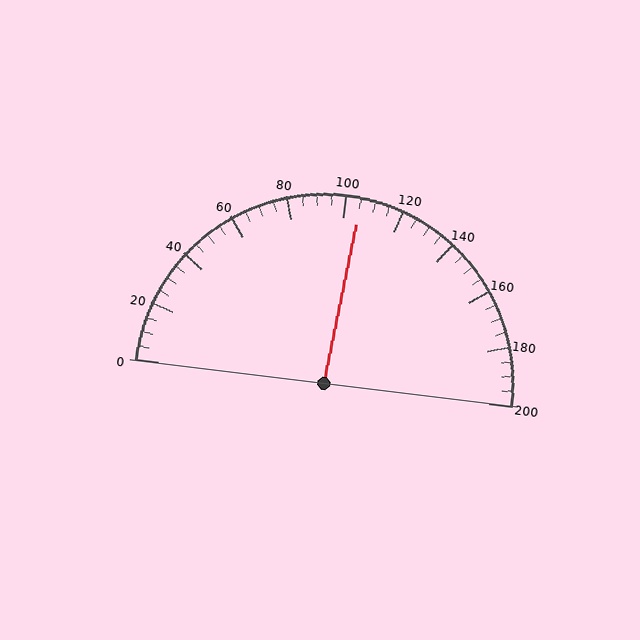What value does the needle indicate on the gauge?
The needle indicates approximately 105.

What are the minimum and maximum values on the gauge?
The gauge ranges from 0 to 200.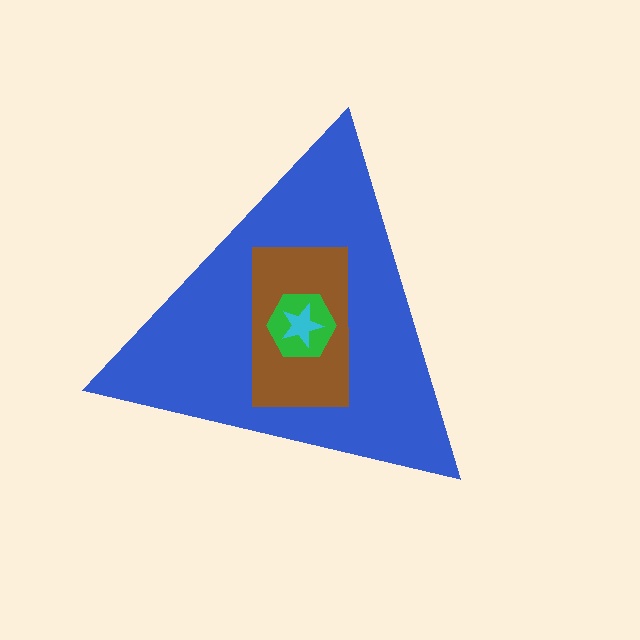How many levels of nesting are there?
4.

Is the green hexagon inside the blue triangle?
Yes.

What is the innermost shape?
The cyan star.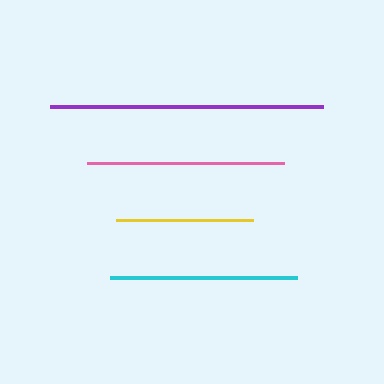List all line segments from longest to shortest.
From longest to shortest: purple, pink, cyan, yellow.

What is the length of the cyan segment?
The cyan segment is approximately 187 pixels long.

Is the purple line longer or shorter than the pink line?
The purple line is longer than the pink line.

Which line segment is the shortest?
The yellow line is the shortest at approximately 137 pixels.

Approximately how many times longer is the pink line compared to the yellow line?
The pink line is approximately 1.4 times the length of the yellow line.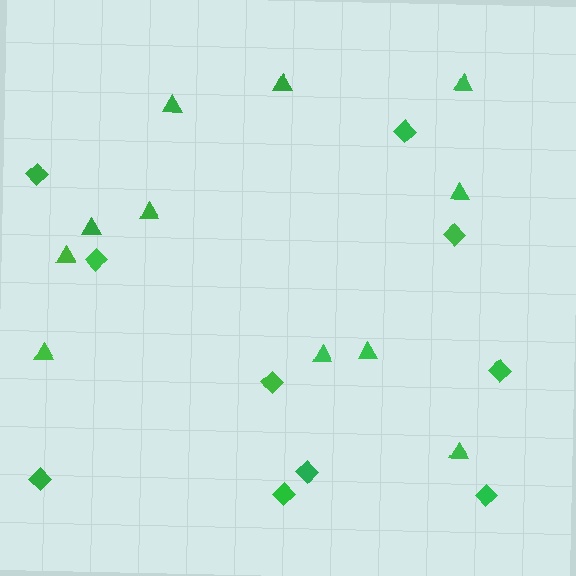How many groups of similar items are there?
There are 2 groups: one group of triangles (11) and one group of diamonds (10).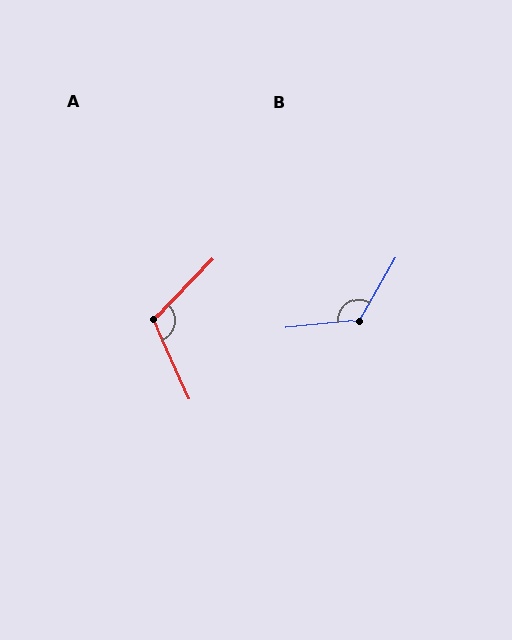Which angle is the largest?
B, at approximately 126 degrees.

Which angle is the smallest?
A, at approximately 112 degrees.